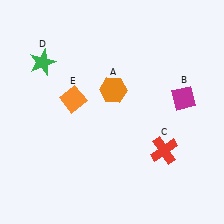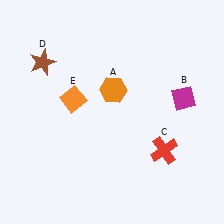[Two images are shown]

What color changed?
The star (D) changed from green in Image 1 to brown in Image 2.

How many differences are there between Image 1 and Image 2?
There is 1 difference between the two images.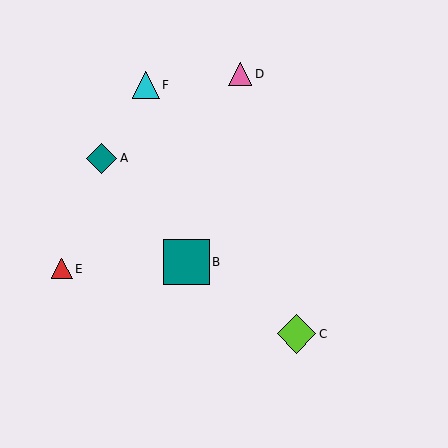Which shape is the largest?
The teal square (labeled B) is the largest.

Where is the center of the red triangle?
The center of the red triangle is at (62, 269).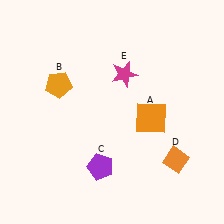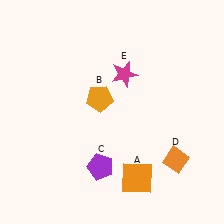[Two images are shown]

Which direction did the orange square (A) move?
The orange square (A) moved down.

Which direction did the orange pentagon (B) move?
The orange pentagon (B) moved right.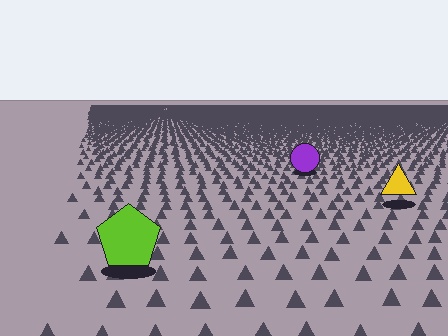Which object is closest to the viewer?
The lime pentagon is closest. The texture marks near it are larger and more spread out.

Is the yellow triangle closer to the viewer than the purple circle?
Yes. The yellow triangle is closer — you can tell from the texture gradient: the ground texture is coarser near it.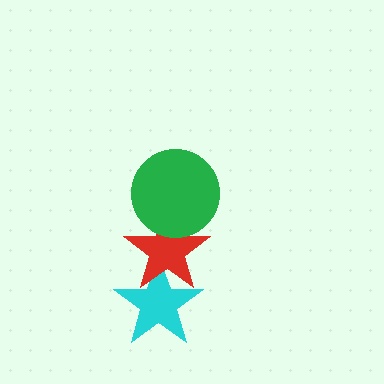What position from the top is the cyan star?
The cyan star is 3rd from the top.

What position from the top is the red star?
The red star is 2nd from the top.